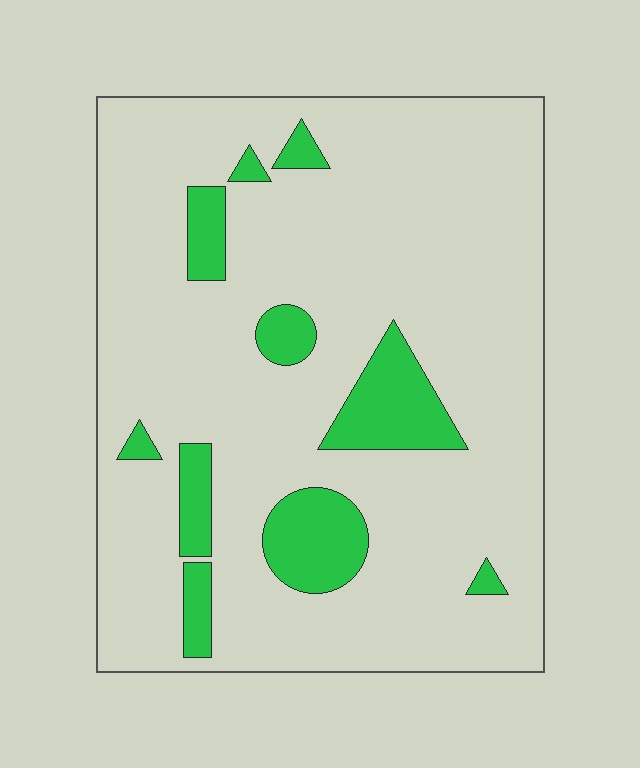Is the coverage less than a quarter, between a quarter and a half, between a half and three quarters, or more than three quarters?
Less than a quarter.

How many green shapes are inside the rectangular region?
10.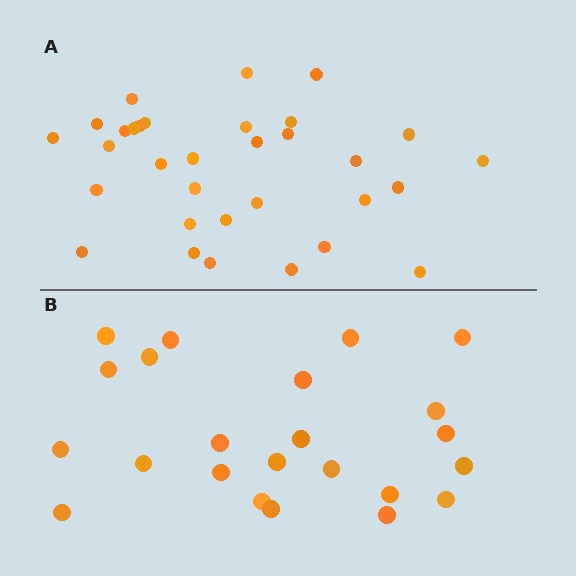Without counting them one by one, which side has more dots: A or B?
Region A (the top region) has more dots.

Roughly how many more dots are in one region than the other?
Region A has roughly 8 or so more dots than region B.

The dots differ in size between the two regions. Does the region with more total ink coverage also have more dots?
No. Region B has more total ink coverage because its dots are larger, but region A actually contains more individual dots. Total area can be misleading — the number of items is what matters here.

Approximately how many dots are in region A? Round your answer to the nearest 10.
About 30 dots. (The exact count is 32, which rounds to 30.)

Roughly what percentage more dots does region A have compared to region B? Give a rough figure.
About 40% more.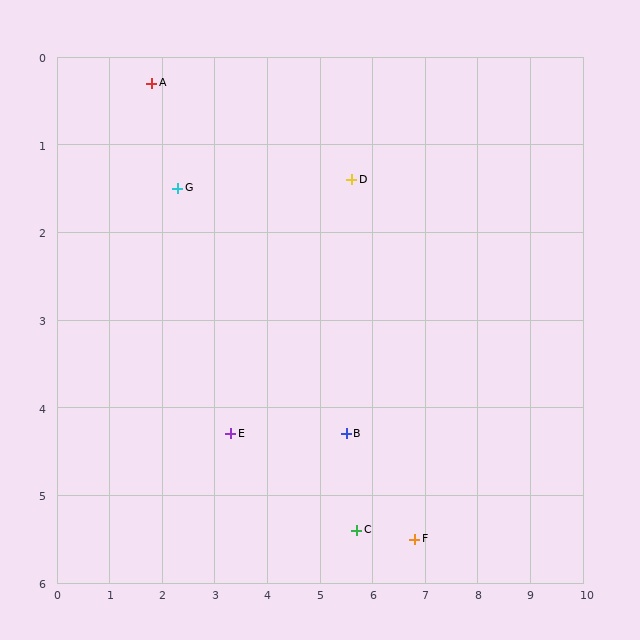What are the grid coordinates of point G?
Point G is at approximately (2.3, 1.5).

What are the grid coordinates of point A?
Point A is at approximately (1.8, 0.3).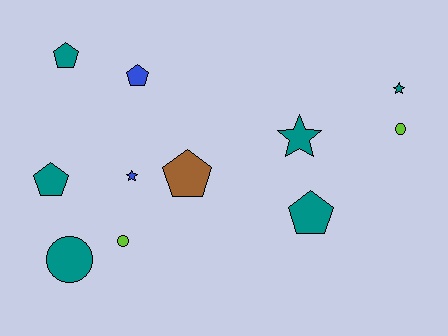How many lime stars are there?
There are no lime stars.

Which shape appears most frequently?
Pentagon, with 5 objects.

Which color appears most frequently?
Teal, with 6 objects.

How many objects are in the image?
There are 11 objects.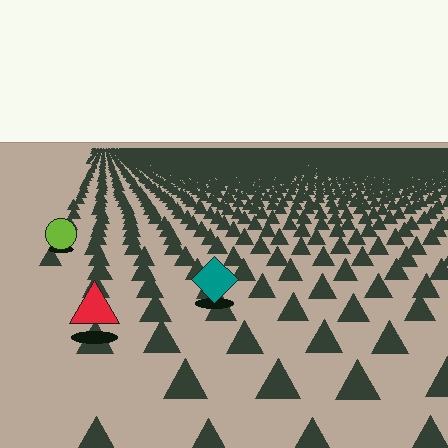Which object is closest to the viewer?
The red triangle is closest. The texture marks near it are larger and more spread out.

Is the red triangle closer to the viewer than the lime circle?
Yes. The red triangle is closer — you can tell from the texture gradient: the ground texture is coarser near it.